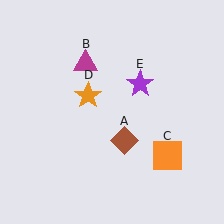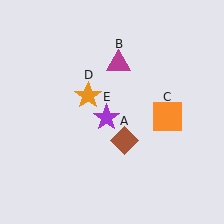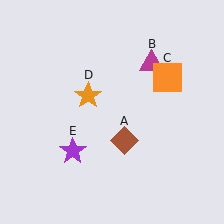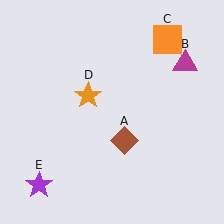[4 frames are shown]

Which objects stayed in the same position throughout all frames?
Brown diamond (object A) and orange star (object D) remained stationary.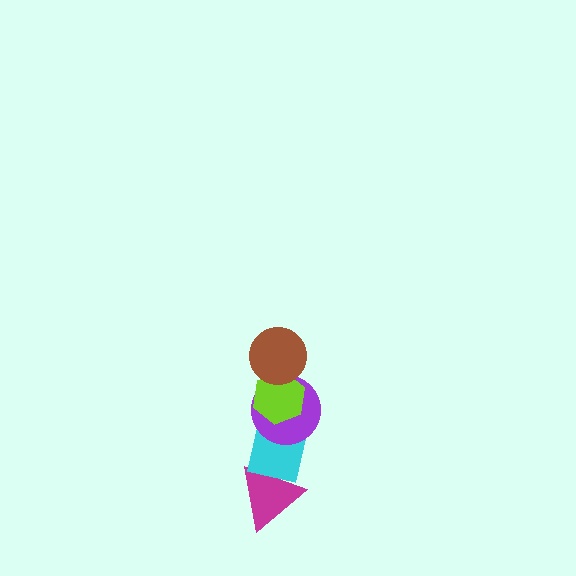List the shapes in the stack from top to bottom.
From top to bottom: the brown circle, the lime hexagon, the purple circle, the cyan square, the magenta triangle.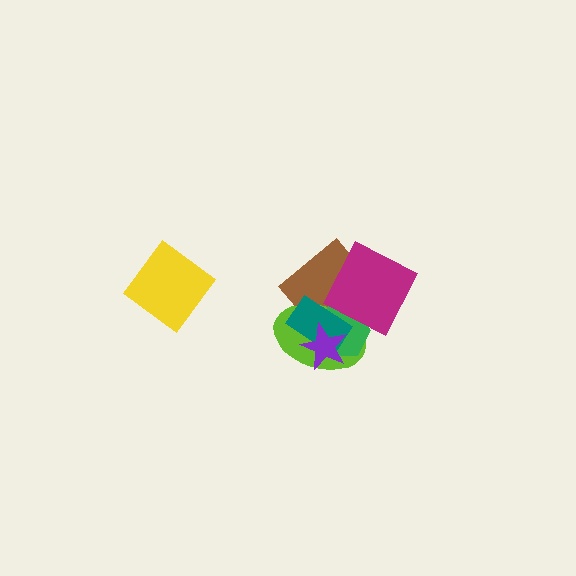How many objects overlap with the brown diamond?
5 objects overlap with the brown diamond.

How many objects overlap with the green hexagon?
5 objects overlap with the green hexagon.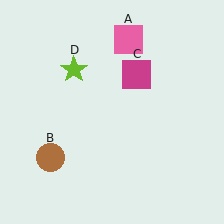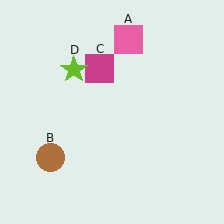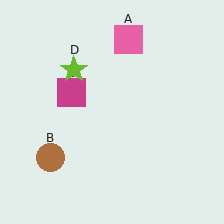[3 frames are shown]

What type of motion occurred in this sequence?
The magenta square (object C) rotated counterclockwise around the center of the scene.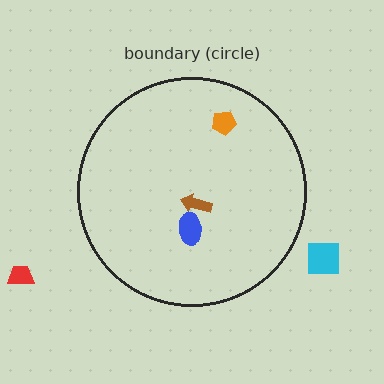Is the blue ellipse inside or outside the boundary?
Inside.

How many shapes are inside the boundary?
3 inside, 2 outside.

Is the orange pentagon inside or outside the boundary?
Inside.